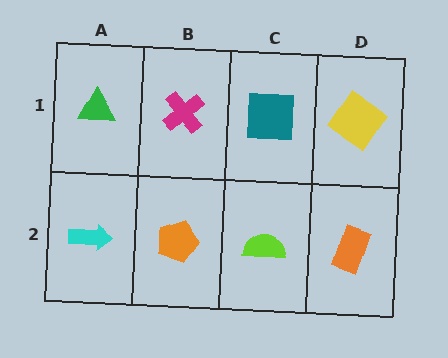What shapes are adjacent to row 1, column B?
An orange pentagon (row 2, column B), a green triangle (row 1, column A), a teal square (row 1, column C).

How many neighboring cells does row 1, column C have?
3.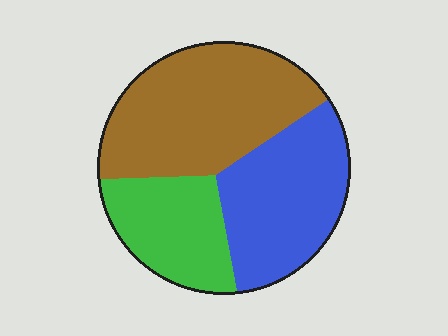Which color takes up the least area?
Green, at roughly 25%.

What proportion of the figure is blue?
Blue covers 34% of the figure.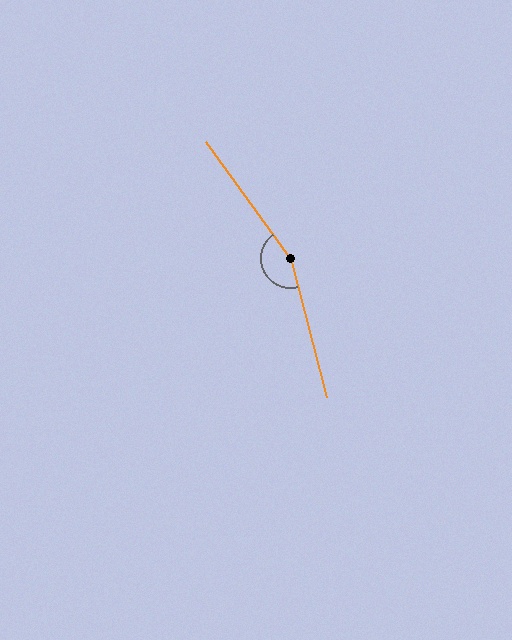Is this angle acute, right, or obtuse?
It is obtuse.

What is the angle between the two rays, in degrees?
Approximately 159 degrees.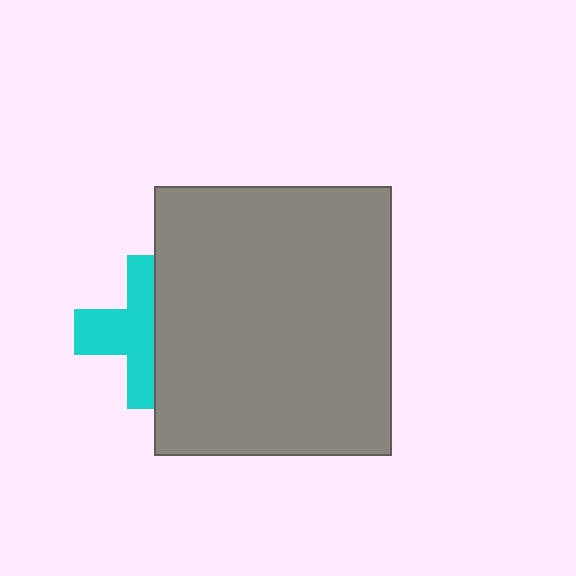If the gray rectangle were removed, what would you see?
You would see the complete cyan cross.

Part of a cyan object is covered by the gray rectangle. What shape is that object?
It is a cross.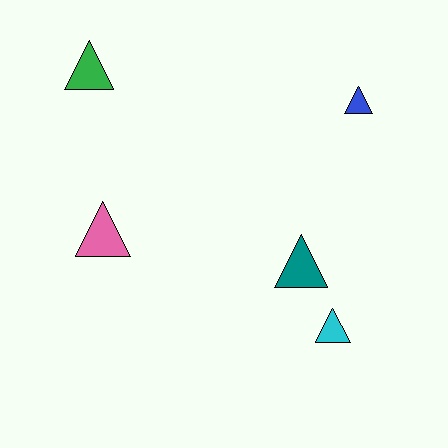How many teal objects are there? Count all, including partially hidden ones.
There is 1 teal object.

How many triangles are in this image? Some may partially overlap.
There are 5 triangles.